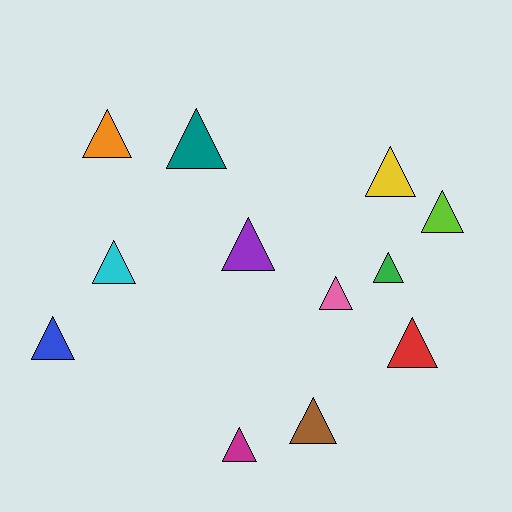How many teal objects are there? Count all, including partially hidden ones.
There is 1 teal object.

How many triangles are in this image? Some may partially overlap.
There are 12 triangles.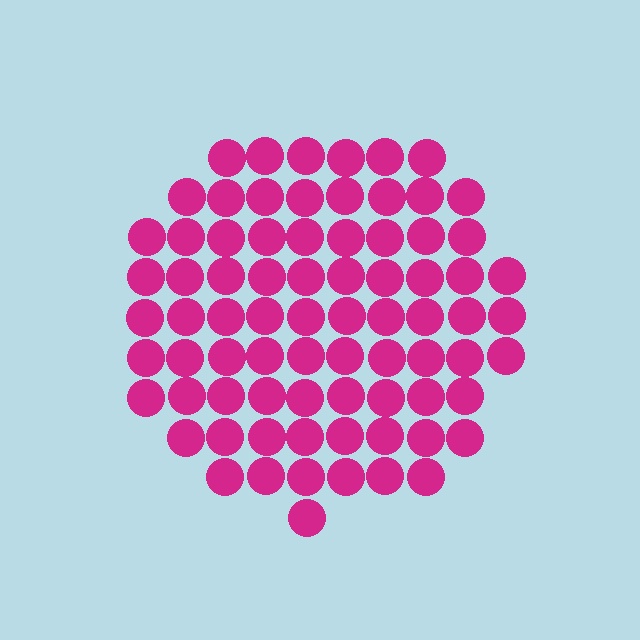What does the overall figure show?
The overall figure shows a circle.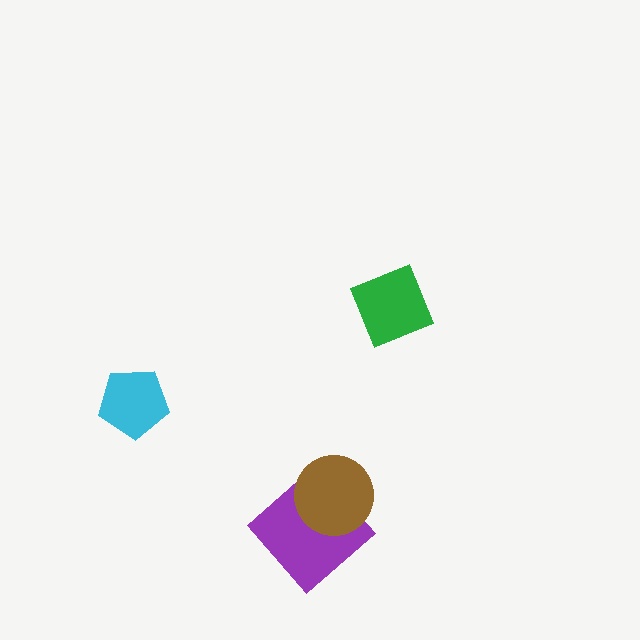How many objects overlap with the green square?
0 objects overlap with the green square.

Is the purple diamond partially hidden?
Yes, it is partially covered by another shape.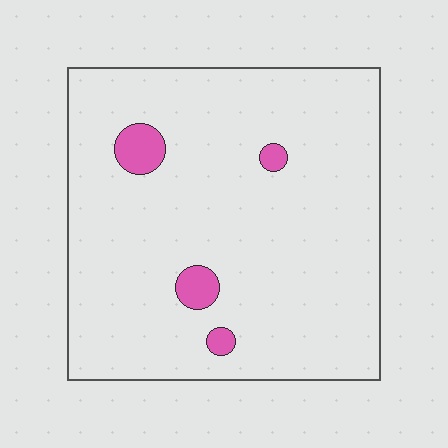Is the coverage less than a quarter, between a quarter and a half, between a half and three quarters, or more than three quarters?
Less than a quarter.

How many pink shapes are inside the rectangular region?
4.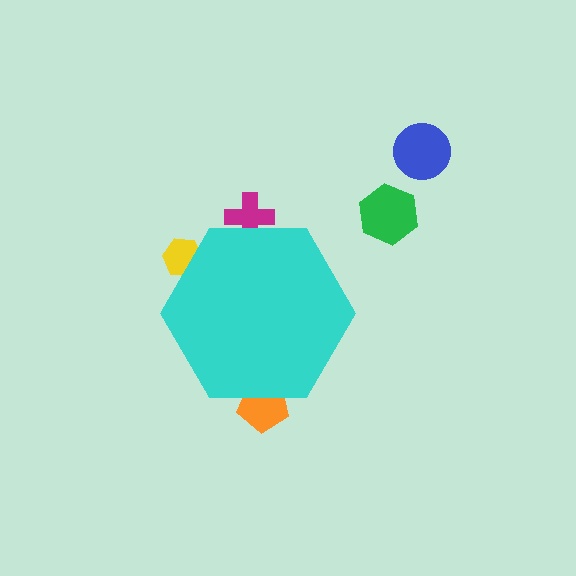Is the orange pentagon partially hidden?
Yes, the orange pentagon is partially hidden behind the cyan hexagon.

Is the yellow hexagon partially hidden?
Yes, the yellow hexagon is partially hidden behind the cyan hexagon.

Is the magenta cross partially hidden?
Yes, the magenta cross is partially hidden behind the cyan hexagon.